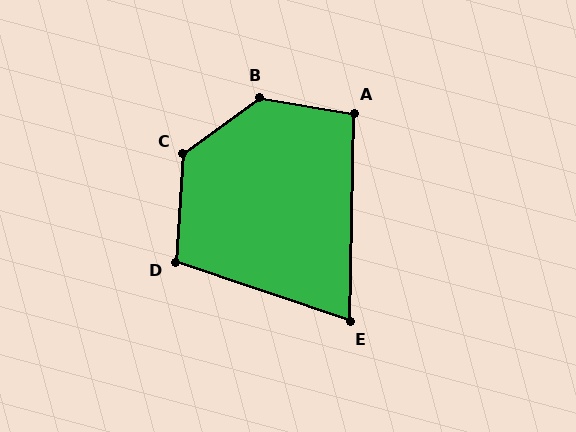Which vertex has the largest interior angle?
B, at approximately 134 degrees.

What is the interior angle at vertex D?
Approximately 104 degrees (obtuse).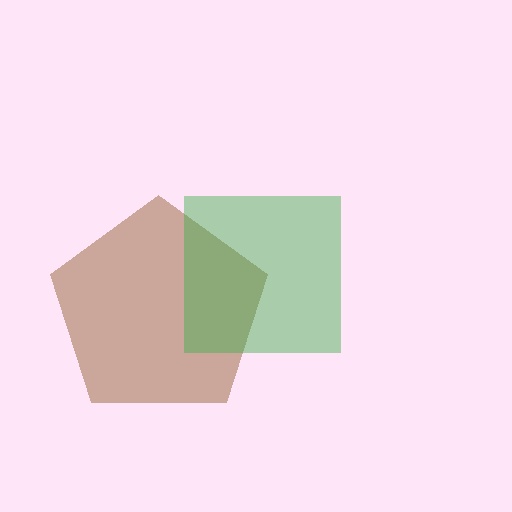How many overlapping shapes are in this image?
There are 2 overlapping shapes in the image.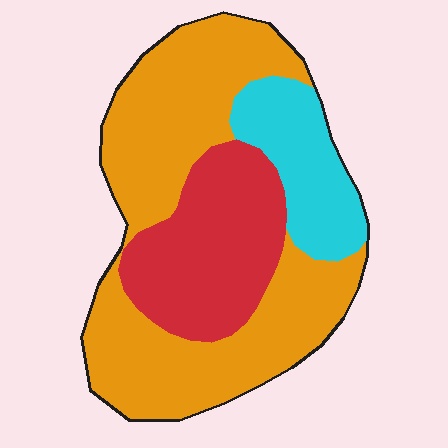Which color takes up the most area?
Orange, at roughly 55%.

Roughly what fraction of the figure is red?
Red takes up about one quarter (1/4) of the figure.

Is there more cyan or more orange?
Orange.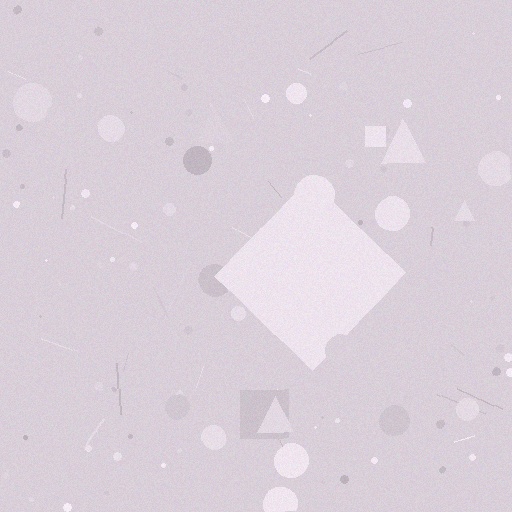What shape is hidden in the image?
A diamond is hidden in the image.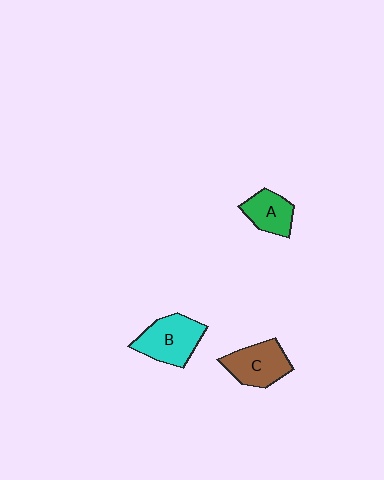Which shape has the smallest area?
Shape A (green).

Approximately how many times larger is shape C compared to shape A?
Approximately 1.3 times.